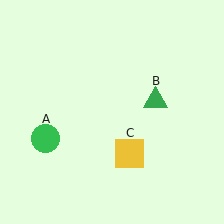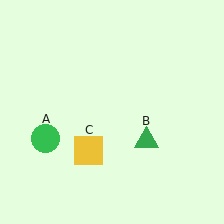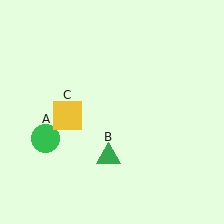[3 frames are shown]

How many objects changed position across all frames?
2 objects changed position: green triangle (object B), yellow square (object C).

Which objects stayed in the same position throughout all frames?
Green circle (object A) remained stationary.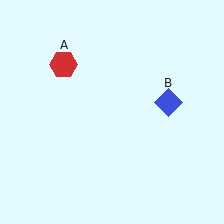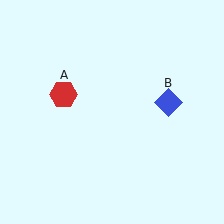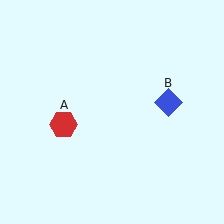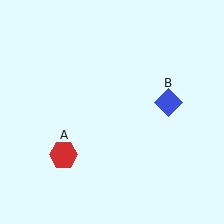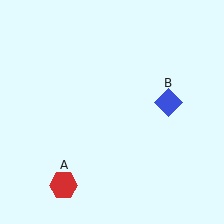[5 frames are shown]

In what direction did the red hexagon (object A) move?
The red hexagon (object A) moved down.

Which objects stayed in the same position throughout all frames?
Blue diamond (object B) remained stationary.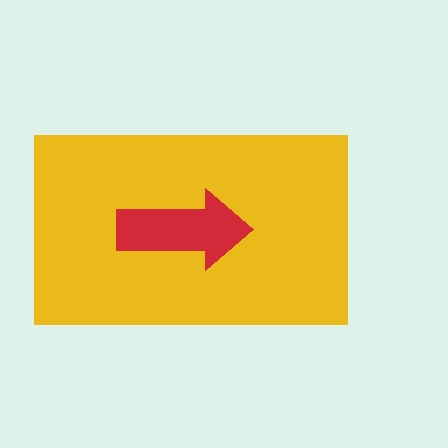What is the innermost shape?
The red arrow.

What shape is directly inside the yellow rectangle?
The red arrow.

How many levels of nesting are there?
2.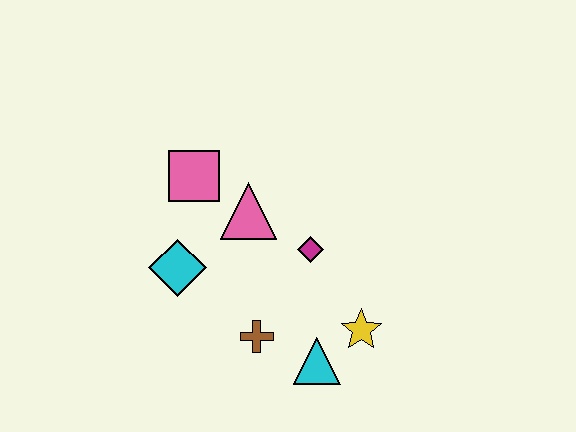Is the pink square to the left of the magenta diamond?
Yes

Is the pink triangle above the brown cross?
Yes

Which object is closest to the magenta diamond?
The pink triangle is closest to the magenta diamond.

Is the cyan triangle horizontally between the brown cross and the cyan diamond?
No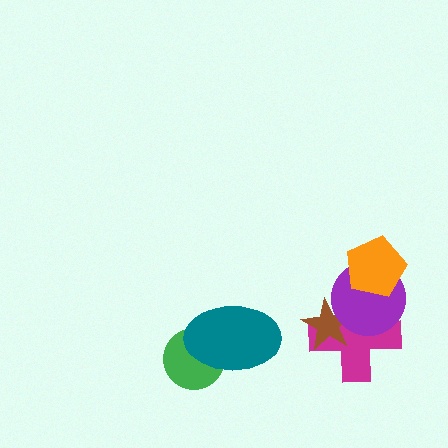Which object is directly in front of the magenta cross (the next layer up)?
The brown star is directly in front of the magenta cross.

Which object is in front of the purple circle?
The orange pentagon is in front of the purple circle.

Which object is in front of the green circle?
The teal ellipse is in front of the green circle.